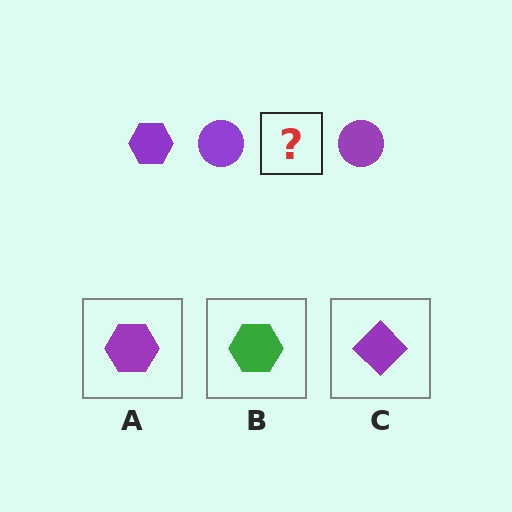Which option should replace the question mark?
Option A.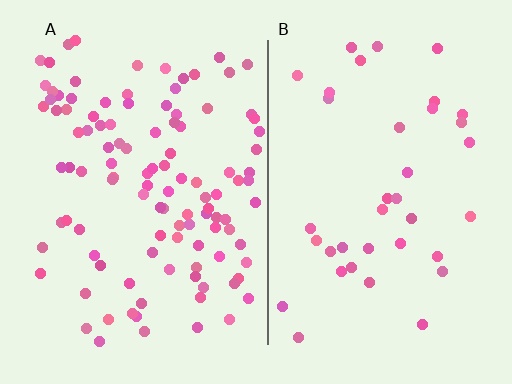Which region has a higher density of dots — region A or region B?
A (the left).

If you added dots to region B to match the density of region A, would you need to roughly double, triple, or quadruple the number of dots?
Approximately triple.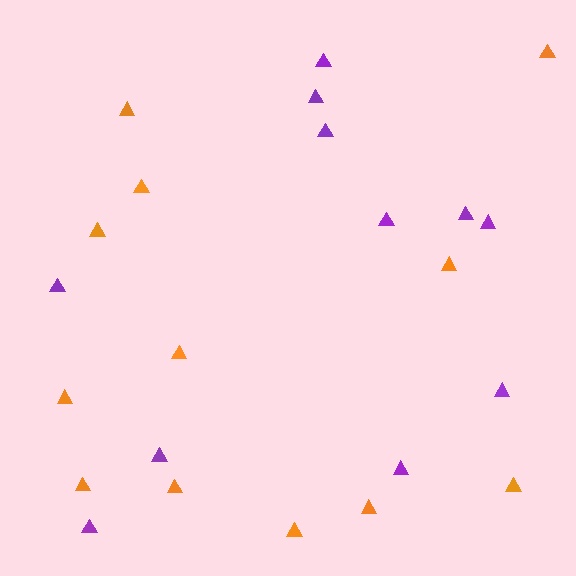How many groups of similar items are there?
There are 2 groups: one group of purple triangles (11) and one group of orange triangles (12).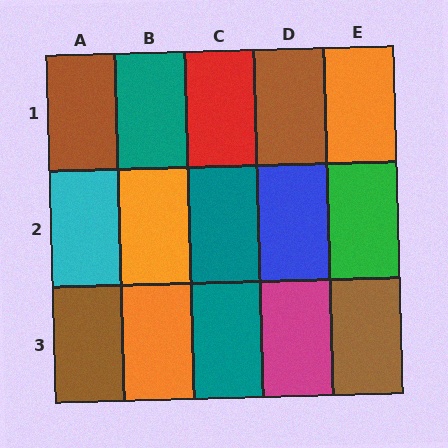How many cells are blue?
1 cell is blue.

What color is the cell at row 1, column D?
Brown.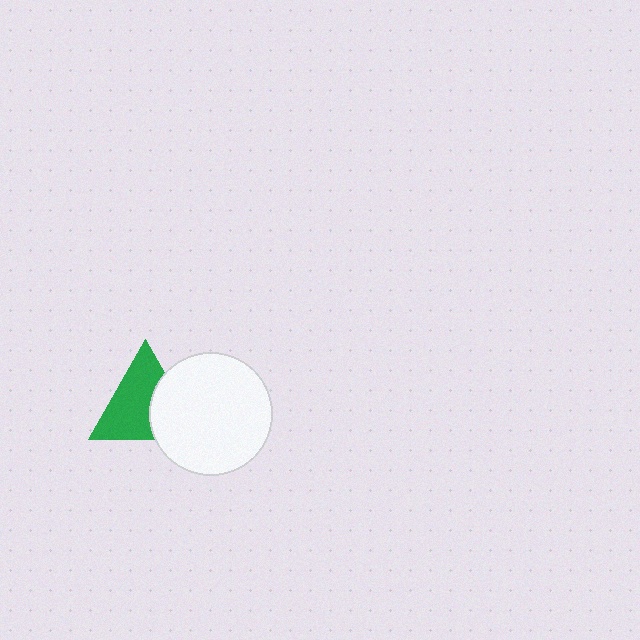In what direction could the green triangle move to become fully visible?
The green triangle could move left. That would shift it out from behind the white circle entirely.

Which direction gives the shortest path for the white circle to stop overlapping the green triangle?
Moving right gives the shortest separation.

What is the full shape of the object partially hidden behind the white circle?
The partially hidden object is a green triangle.